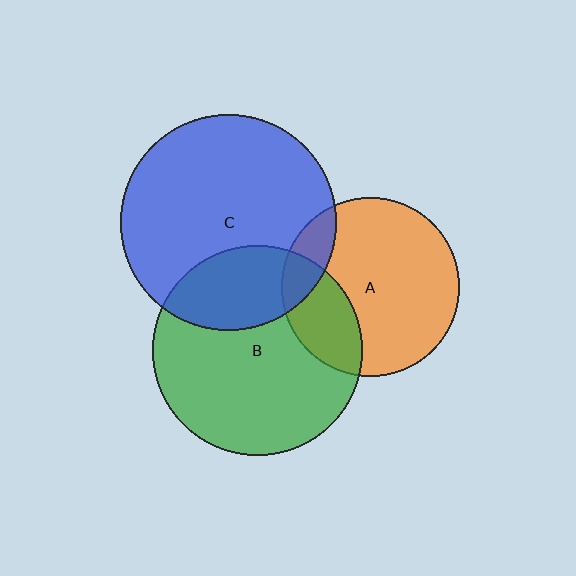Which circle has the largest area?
Circle C (blue).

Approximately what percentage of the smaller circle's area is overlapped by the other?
Approximately 30%.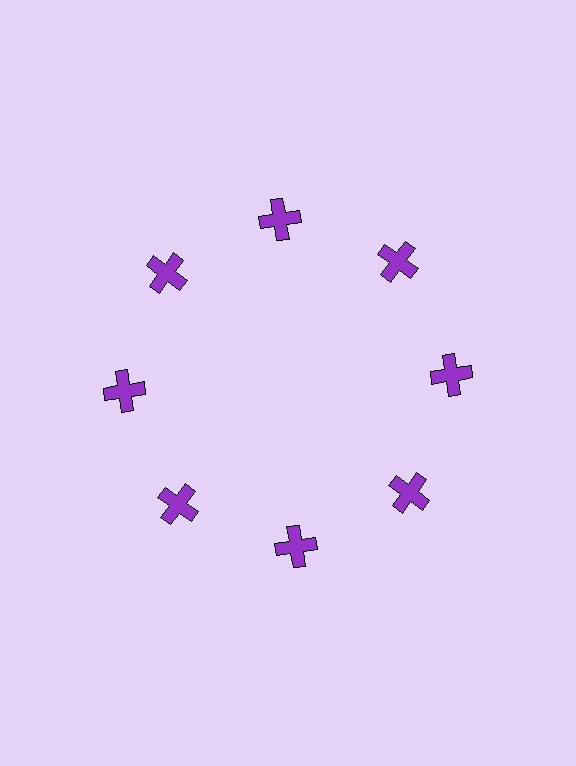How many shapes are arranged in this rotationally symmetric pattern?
There are 8 shapes, arranged in 8 groups of 1.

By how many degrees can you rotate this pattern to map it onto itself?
The pattern maps onto itself every 45 degrees of rotation.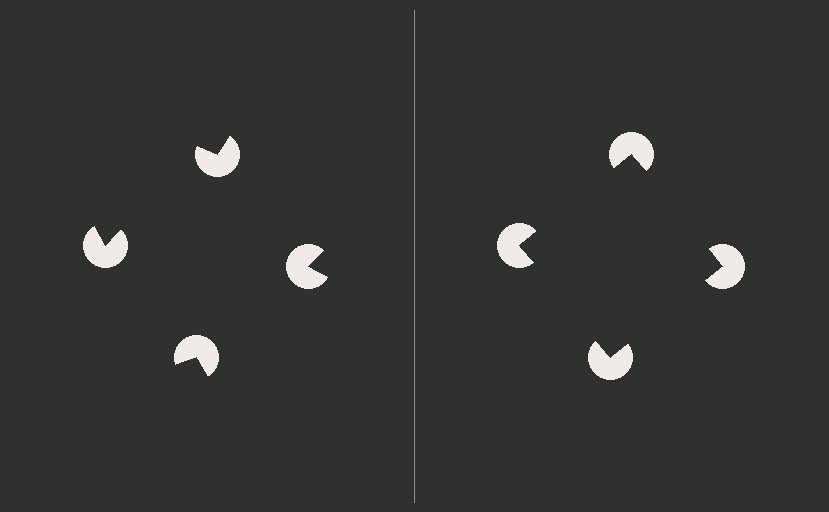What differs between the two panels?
The pac-man discs are positioned identically on both sides; only the wedge orientations differ. On the right they align to a square; on the left they are misaligned.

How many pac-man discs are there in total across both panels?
8 — 4 on each side.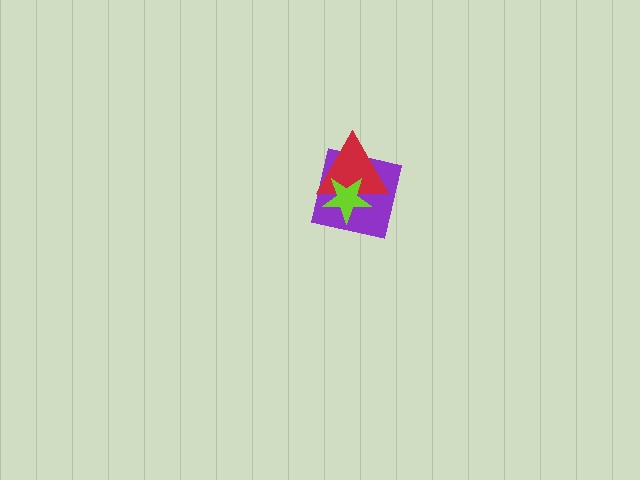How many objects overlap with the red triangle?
2 objects overlap with the red triangle.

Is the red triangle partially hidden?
Yes, it is partially covered by another shape.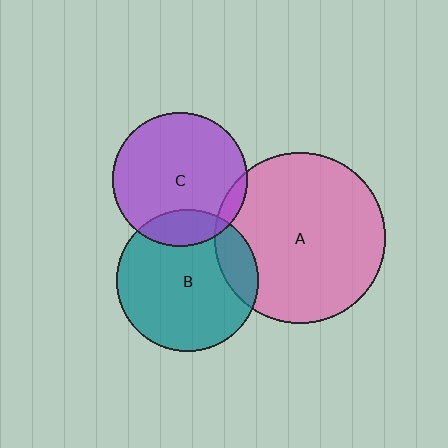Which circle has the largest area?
Circle A (pink).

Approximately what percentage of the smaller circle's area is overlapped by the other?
Approximately 5%.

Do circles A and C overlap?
Yes.